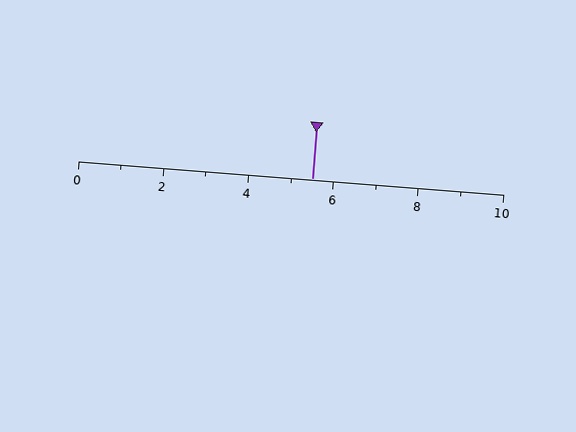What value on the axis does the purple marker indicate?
The marker indicates approximately 5.5.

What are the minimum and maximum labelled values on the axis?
The axis runs from 0 to 10.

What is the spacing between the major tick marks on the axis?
The major ticks are spaced 2 apart.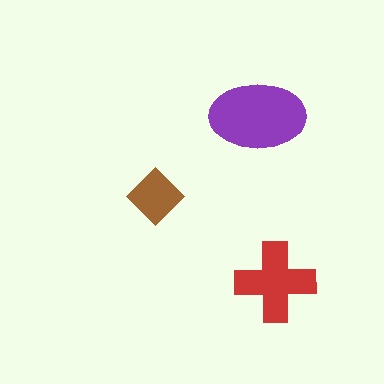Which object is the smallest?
The brown diamond.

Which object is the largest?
The purple ellipse.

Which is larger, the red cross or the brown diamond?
The red cross.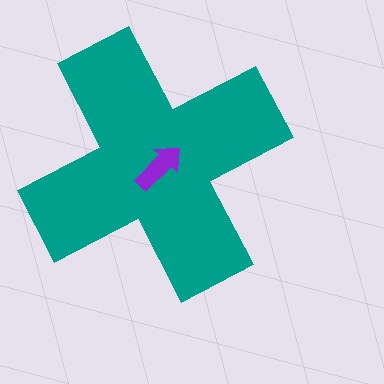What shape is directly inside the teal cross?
The purple arrow.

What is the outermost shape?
The teal cross.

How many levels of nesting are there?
2.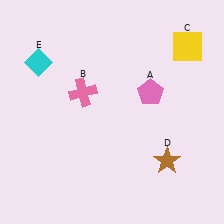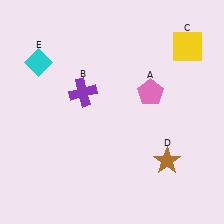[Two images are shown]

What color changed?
The cross (B) changed from pink in Image 1 to purple in Image 2.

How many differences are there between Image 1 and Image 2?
There is 1 difference between the two images.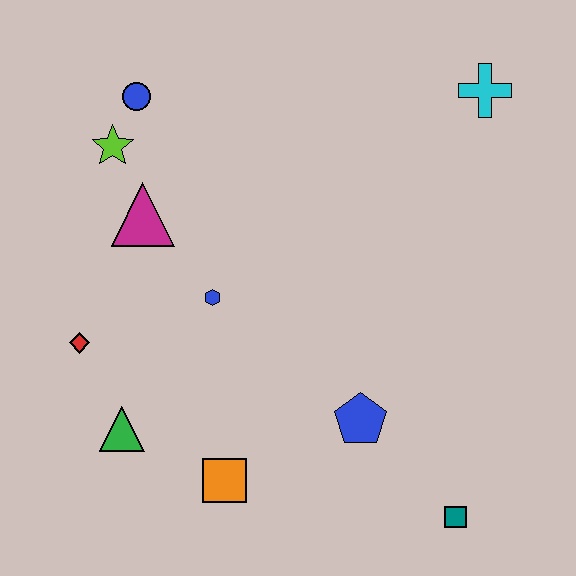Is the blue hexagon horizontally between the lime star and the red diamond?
No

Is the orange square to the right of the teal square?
No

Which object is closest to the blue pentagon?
The teal square is closest to the blue pentagon.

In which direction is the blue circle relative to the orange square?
The blue circle is above the orange square.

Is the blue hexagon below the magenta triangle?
Yes